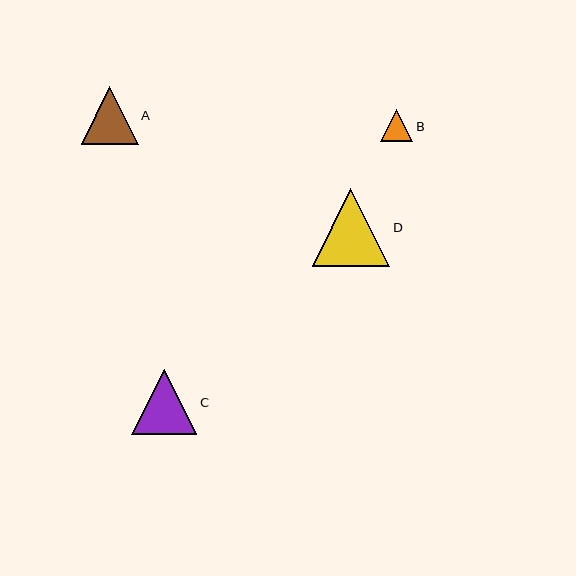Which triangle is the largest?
Triangle D is the largest with a size of approximately 78 pixels.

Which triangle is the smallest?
Triangle B is the smallest with a size of approximately 32 pixels.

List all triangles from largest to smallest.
From largest to smallest: D, C, A, B.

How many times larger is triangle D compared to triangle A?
Triangle D is approximately 1.3 times the size of triangle A.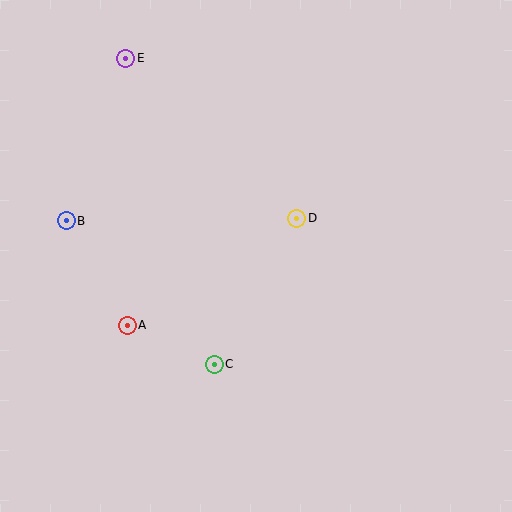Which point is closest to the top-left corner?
Point E is closest to the top-left corner.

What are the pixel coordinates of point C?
Point C is at (214, 364).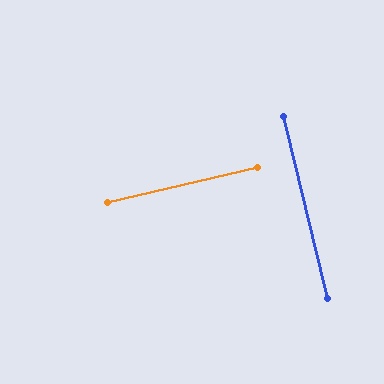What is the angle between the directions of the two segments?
Approximately 89 degrees.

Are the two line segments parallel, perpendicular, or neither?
Perpendicular — they meet at approximately 89°.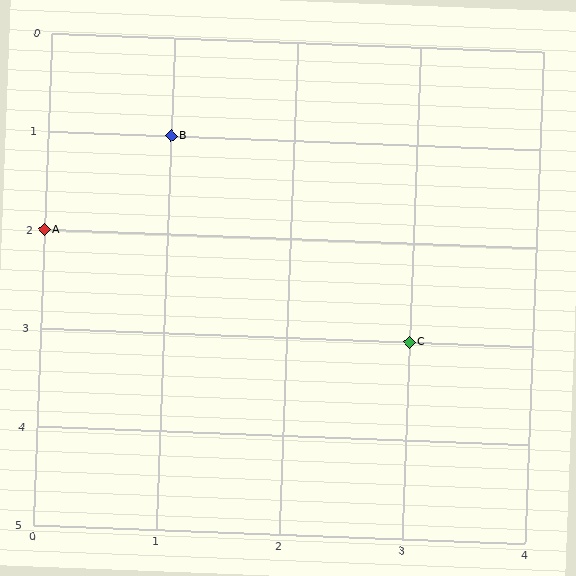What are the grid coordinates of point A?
Point A is at grid coordinates (0, 2).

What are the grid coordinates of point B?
Point B is at grid coordinates (1, 1).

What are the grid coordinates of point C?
Point C is at grid coordinates (3, 3).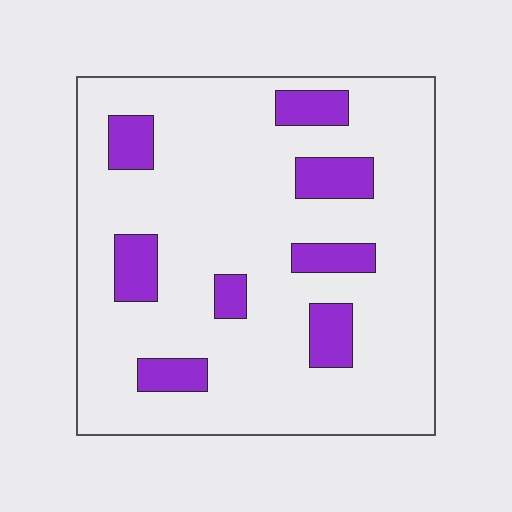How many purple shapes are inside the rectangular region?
8.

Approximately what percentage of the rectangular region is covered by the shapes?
Approximately 15%.